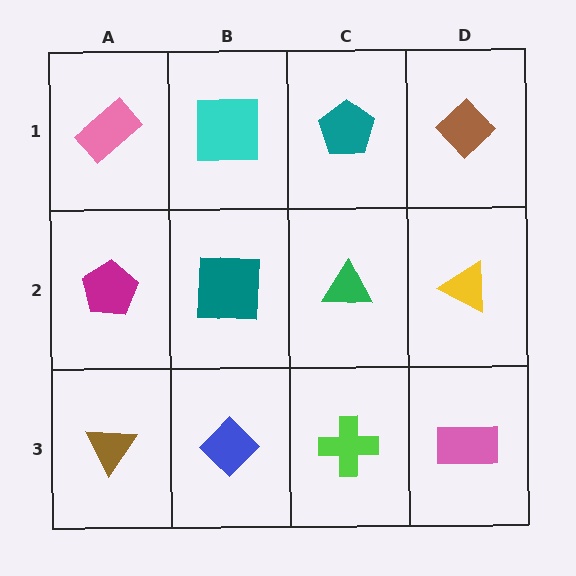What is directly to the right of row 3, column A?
A blue diamond.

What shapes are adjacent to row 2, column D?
A brown diamond (row 1, column D), a pink rectangle (row 3, column D), a green triangle (row 2, column C).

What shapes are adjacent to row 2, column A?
A pink rectangle (row 1, column A), a brown triangle (row 3, column A), a teal square (row 2, column B).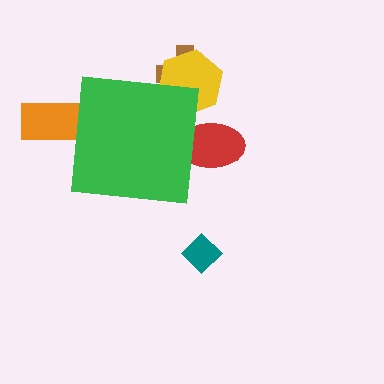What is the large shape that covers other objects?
A green square.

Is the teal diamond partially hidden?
No, the teal diamond is fully visible.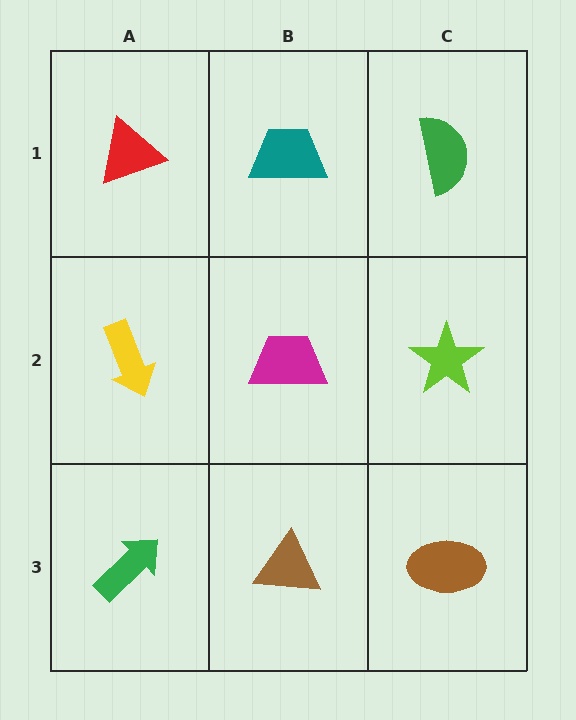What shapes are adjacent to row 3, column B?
A magenta trapezoid (row 2, column B), a green arrow (row 3, column A), a brown ellipse (row 3, column C).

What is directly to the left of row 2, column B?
A yellow arrow.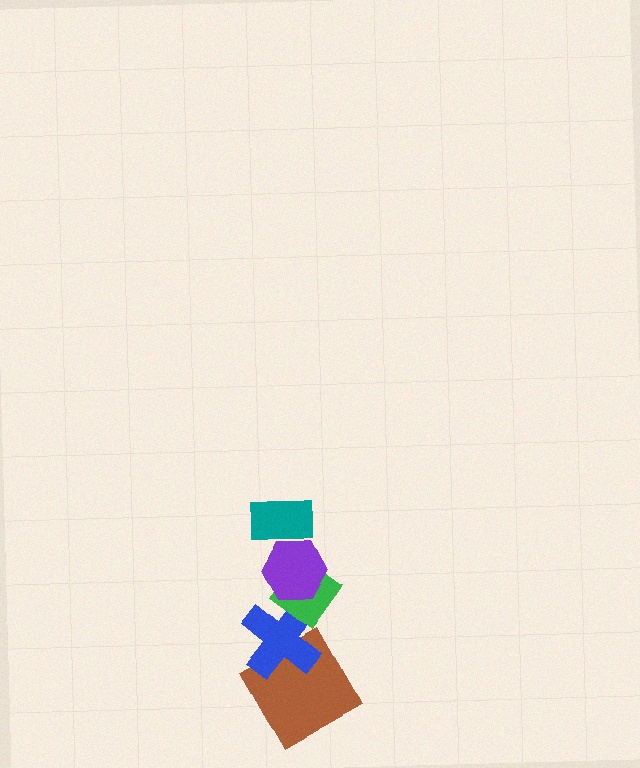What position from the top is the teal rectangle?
The teal rectangle is 1st from the top.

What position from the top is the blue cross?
The blue cross is 4th from the top.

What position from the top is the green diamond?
The green diamond is 3rd from the top.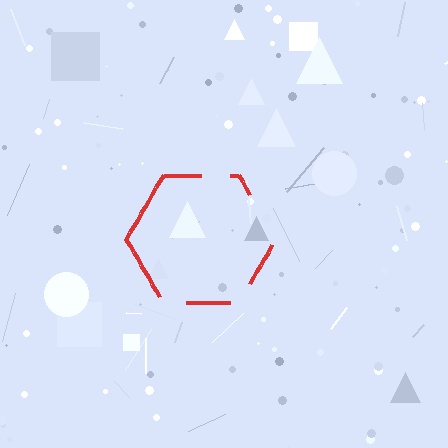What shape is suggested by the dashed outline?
The dashed outline suggests a hexagon.